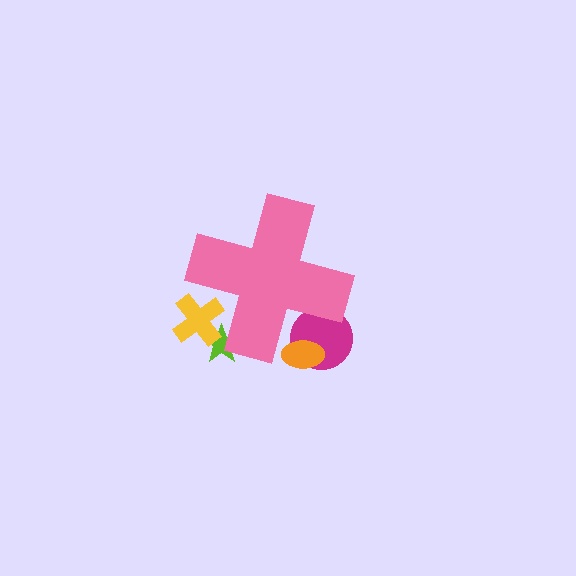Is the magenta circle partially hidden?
Yes, the magenta circle is partially hidden behind the pink cross.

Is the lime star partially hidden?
Yes, the lime star is partially hidden behind the pink cross.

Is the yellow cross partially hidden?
Yes, the yellow cross is partially hidden behind the pink cross.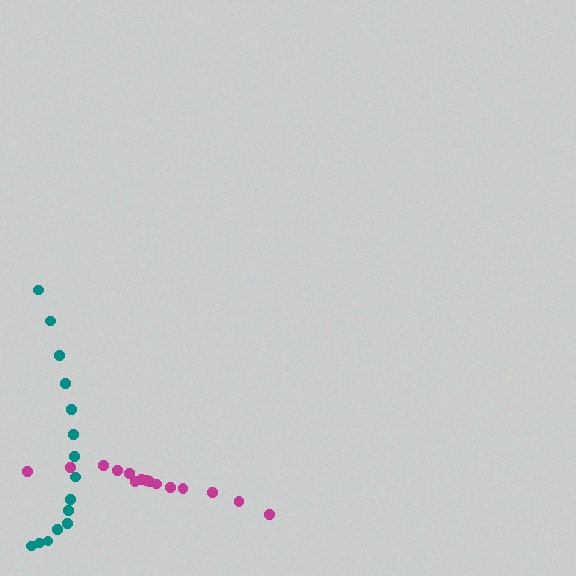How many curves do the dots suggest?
There are 2 distinct paths.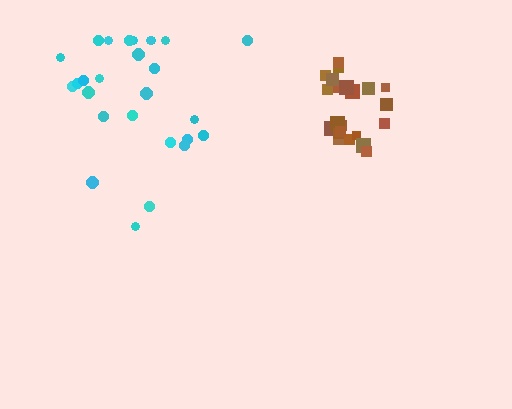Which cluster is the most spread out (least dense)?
Cyan.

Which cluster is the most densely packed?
Brown.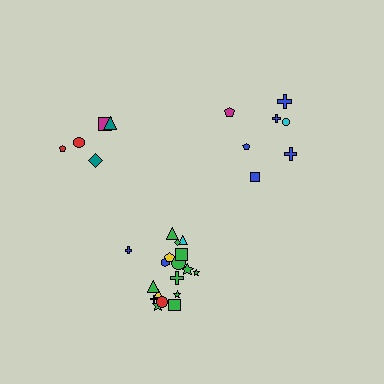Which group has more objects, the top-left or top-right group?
The top-right group.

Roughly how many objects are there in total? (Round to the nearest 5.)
Roughly 30 objects in total.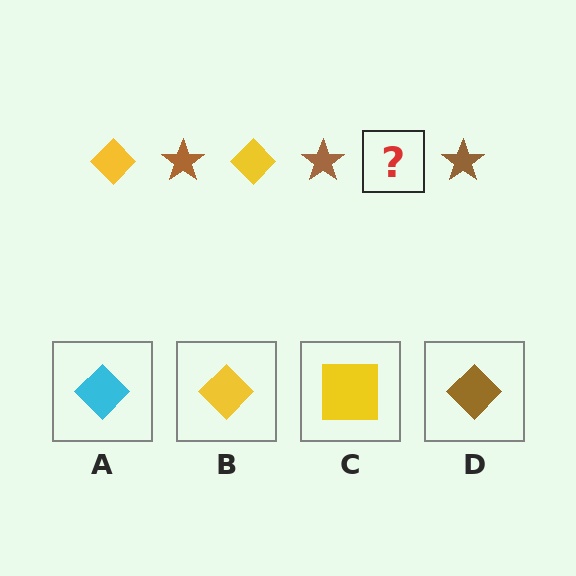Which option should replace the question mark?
Option B.